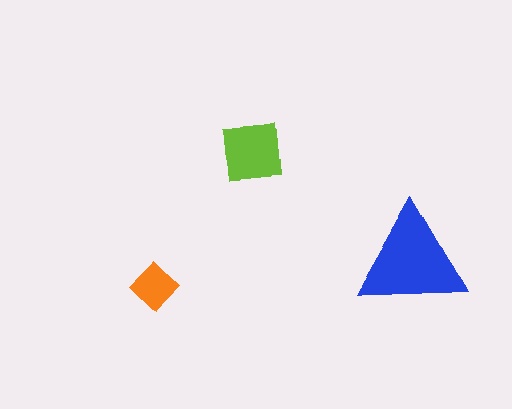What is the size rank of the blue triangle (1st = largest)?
1st.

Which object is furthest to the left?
The orange diamond is leftmost.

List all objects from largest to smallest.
The blue triangle, the lime square, the orange diamond.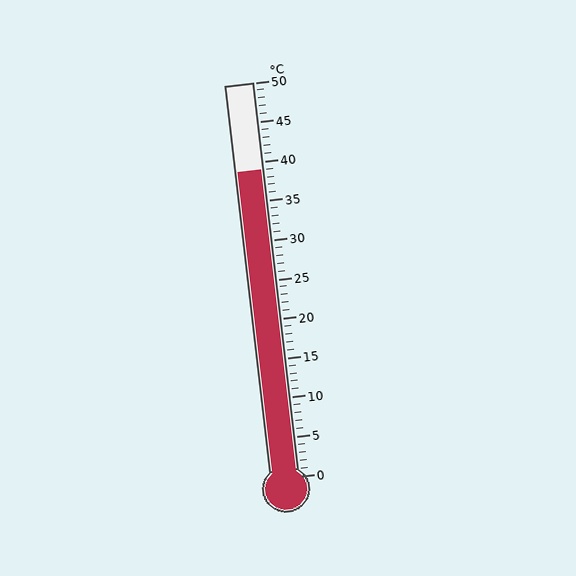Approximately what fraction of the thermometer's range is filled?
The thermometer is filled to approximately 80% of its range.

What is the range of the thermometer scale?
The thermometer scale ranges from 0°C to 50°C.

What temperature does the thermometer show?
The thermometer shows approximately 39°C.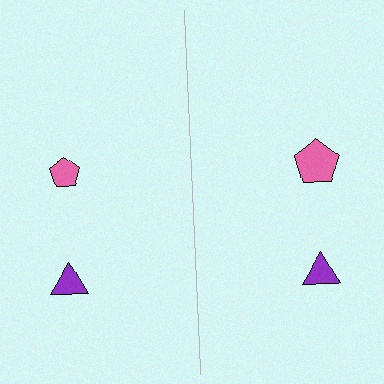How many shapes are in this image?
There are 4 shapes in this image.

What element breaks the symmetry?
The pink pentagon on the right side has a different size than its mirror counterpart.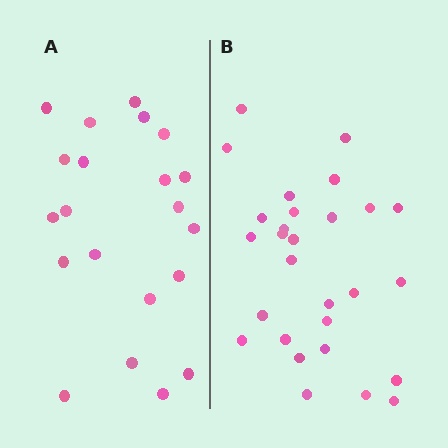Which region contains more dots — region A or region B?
Region B (the right region) has more dots.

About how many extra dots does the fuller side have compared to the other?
Region B has roughly 8 or so more dots than region A.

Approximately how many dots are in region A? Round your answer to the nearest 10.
About 20 dots. (The exact count is 21, which rounds to 20.)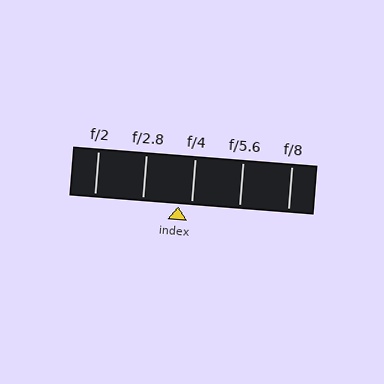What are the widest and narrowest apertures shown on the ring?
The widest aperture shown is f/2 and the narrowest is f/8.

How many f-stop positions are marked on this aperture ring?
There are 5 f-stop positions marked.